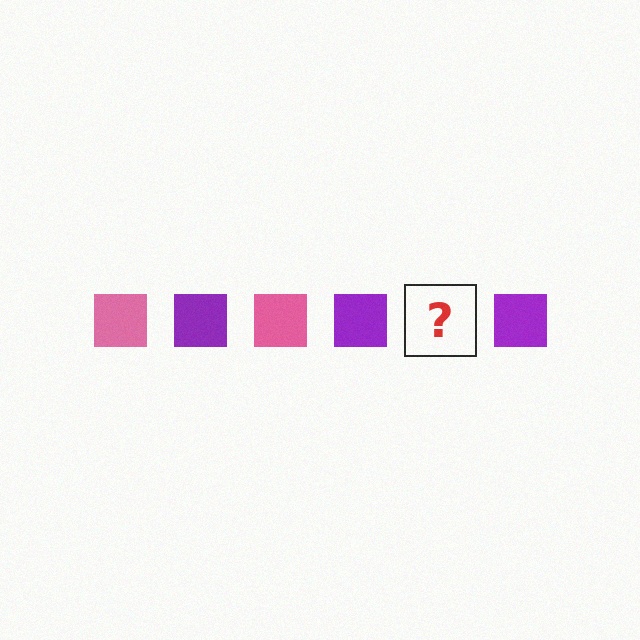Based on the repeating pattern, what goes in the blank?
The blank should be a pink square.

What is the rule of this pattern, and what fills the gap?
The rule is that the pattern cycles through pink, purple squares. The gap should be filled with a pink square.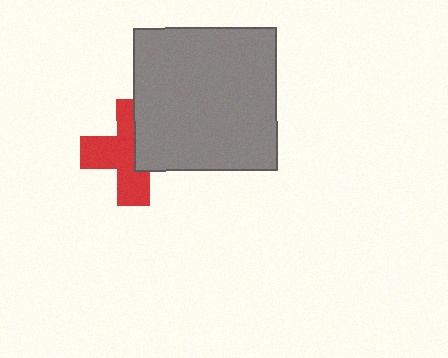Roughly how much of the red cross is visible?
About half of it is visible (roughly 59%).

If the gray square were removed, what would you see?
You would see the complete red cross.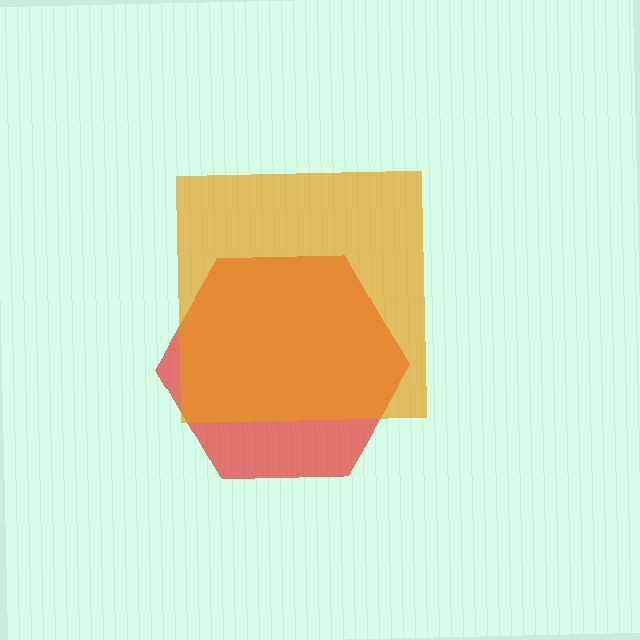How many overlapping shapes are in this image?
There are 2 overlapping shapes in the image.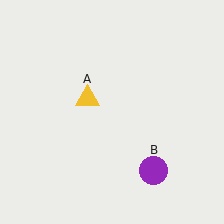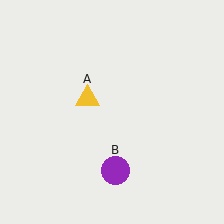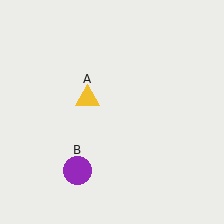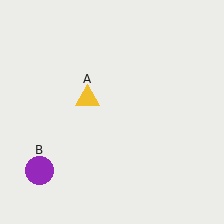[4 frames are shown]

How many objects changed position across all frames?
1 object changed position: purple circle (object B).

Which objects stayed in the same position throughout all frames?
Yellow triangle (object A) remained stationary.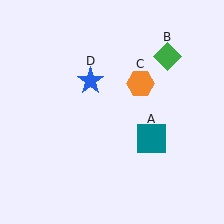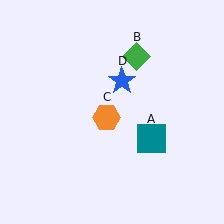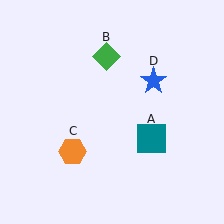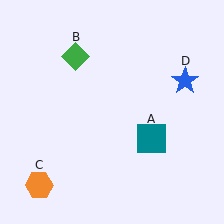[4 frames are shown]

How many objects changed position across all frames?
3 objects changed position: green diamond (object B), orange hexagon (object C), blue star (object D).